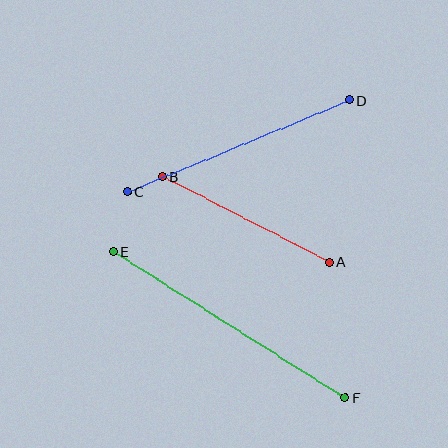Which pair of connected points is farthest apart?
Points E and F are farthest apart.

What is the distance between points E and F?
The distance is approximately 274 pixels.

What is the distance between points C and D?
The distance is approximately 241 pixels.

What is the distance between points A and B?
The distance is approximately 188 pixels.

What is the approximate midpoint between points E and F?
The midpoint is at approximately (229, 325) pixels.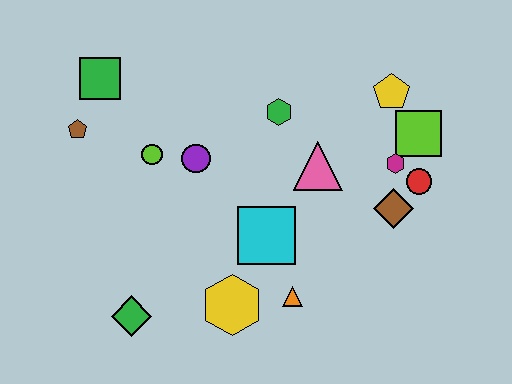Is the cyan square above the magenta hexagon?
No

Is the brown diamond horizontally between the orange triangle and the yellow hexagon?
No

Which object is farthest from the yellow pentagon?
The green diamond is farthest from the yellow pentagon.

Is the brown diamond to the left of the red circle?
Yes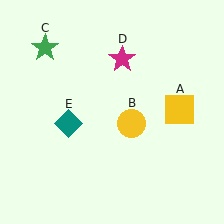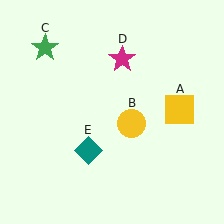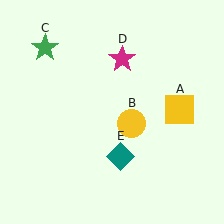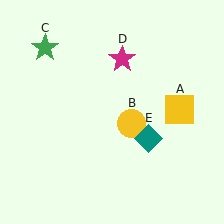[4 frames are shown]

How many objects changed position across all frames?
1 object changed position: teal diamond (object E).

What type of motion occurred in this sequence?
The teal diamond (object E) rotated counterclockwise around the center of the scene.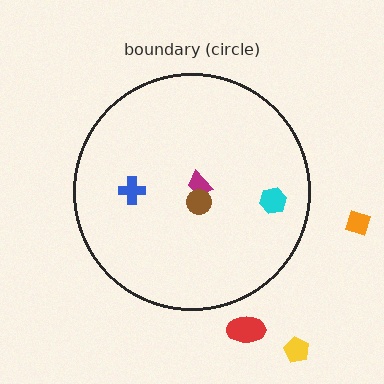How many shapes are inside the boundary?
4 inside, 3 outside.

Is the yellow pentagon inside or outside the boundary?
Outside.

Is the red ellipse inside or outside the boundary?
Outside.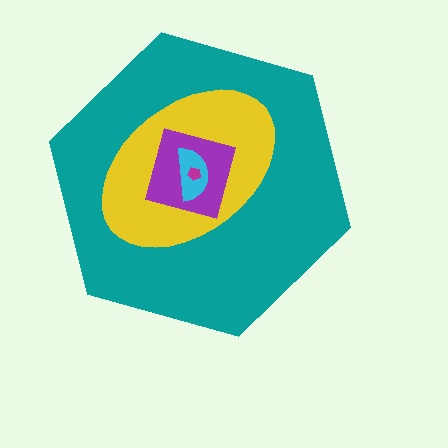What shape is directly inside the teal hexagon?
The yellow ellipse.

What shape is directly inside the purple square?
The cyan semicircle.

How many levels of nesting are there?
5.